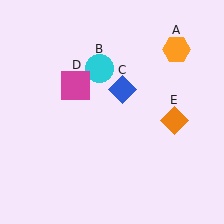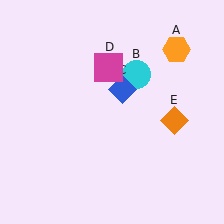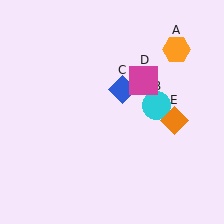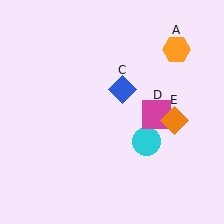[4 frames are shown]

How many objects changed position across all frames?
2 objects changed position: cyan circle (object B), magenta square (object D).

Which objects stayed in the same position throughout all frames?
Orange hexagon (object A) and blue diamond (object C) and orange diamond (object E) remained stationary.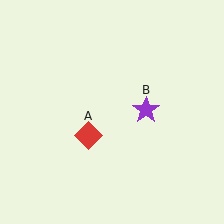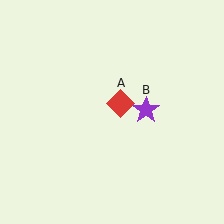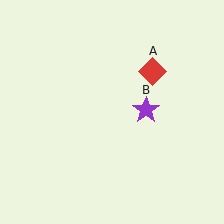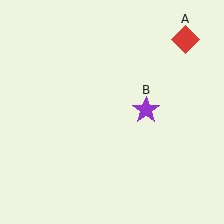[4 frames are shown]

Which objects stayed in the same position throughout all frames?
Purple star (object B) remained stationary.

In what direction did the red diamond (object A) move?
The red diamond (object A) moved up and to the right.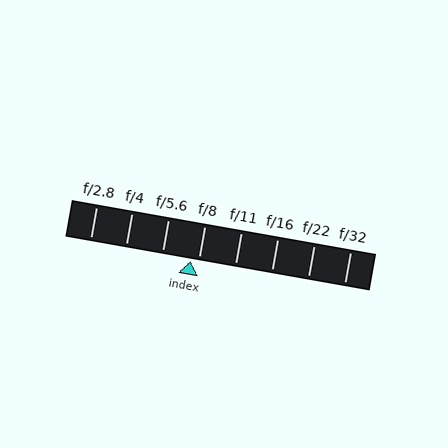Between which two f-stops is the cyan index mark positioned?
The index mark is between f/5.6 and f/8.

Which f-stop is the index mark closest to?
The index mark is closest to f/8.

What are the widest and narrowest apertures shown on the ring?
The widest aperture shown is f/2.8 and the narrowest is f/32.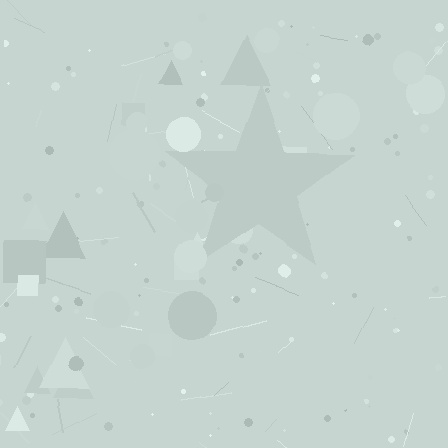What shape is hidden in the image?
A star is hidden in the image.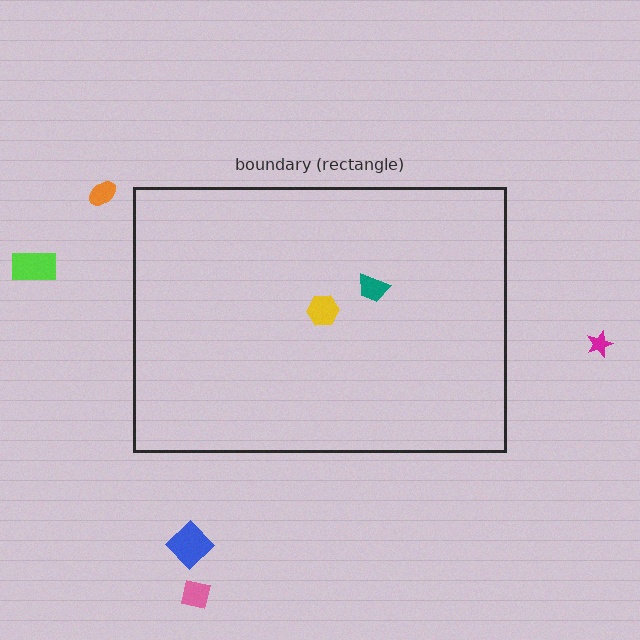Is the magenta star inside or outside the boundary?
Outside.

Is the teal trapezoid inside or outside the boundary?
Inside.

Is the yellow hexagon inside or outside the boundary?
Inside.